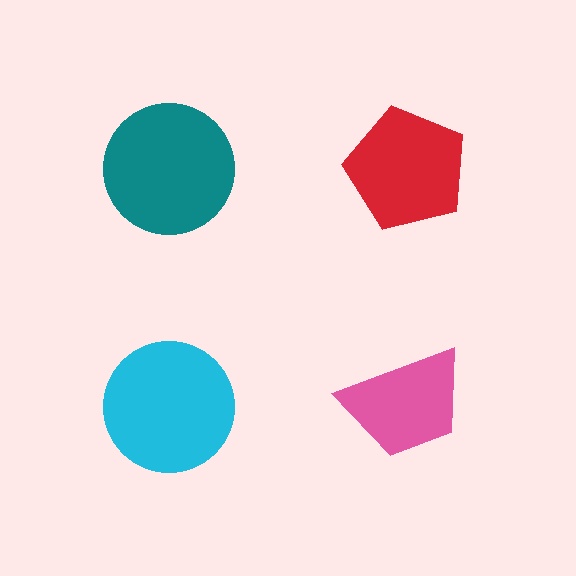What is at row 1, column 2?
A red pentagon.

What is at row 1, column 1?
A teal circle.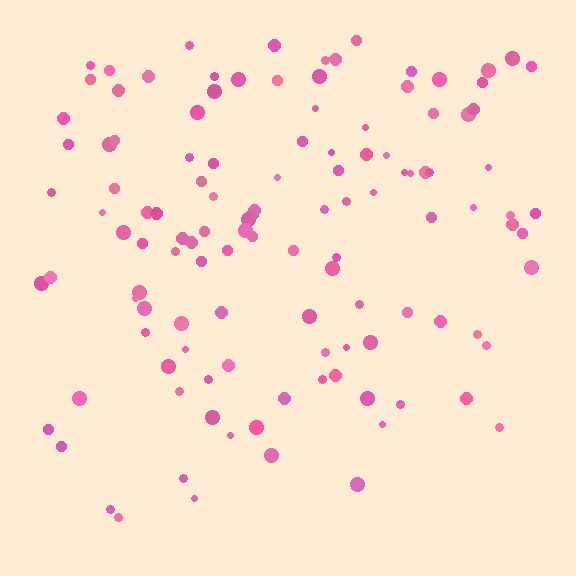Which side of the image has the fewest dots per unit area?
The bottom.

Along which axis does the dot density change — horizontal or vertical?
Vertical.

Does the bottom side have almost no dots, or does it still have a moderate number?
Still a moderate number, just noticeably fewer than the top.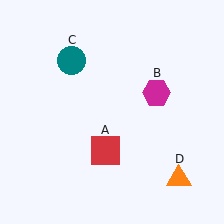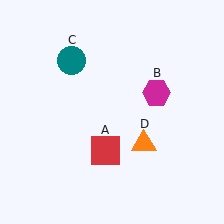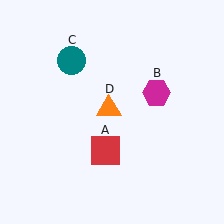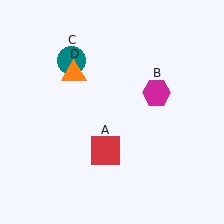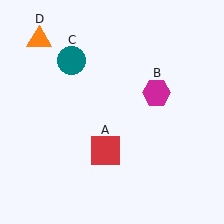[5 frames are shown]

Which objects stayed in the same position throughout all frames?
Red square (object A) and magenta hexagon (object B) and teal circle (object C) remained stationary.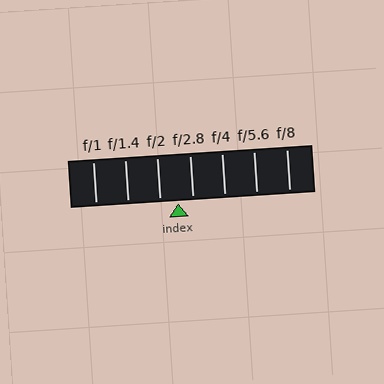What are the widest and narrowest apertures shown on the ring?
The widest aperture shown is f/1 and the narrowest is f/8.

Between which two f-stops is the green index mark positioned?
The index mark is between f/2 and f/2.8.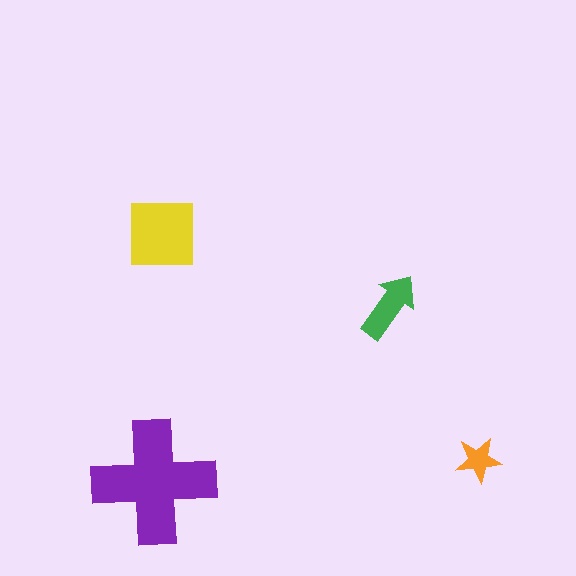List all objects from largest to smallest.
The purple cross, the yellow square, the green arrow, the orange star.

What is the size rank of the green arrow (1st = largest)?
3rd.